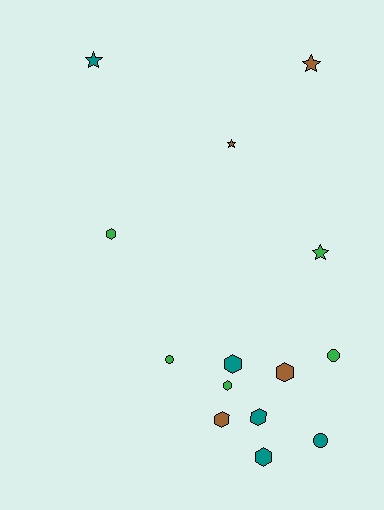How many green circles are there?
There are 2 green circles.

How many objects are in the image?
There are 14 objects.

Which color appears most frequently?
Teal, with 5 objects.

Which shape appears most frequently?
Hexagon, with 7 objects.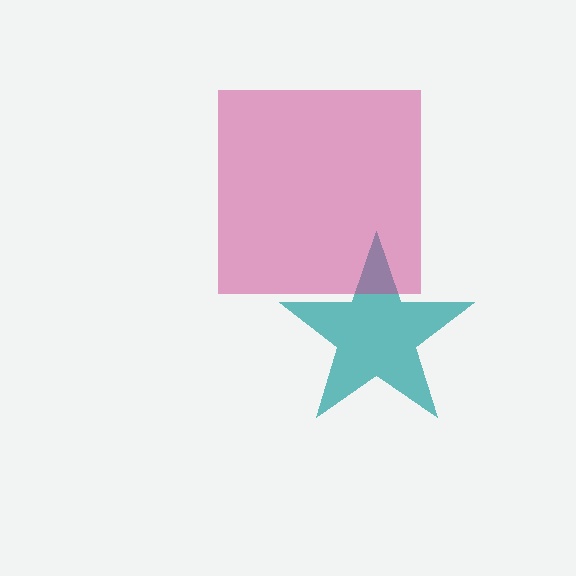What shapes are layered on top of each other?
The layered shapes are: a teal star, a magenta square.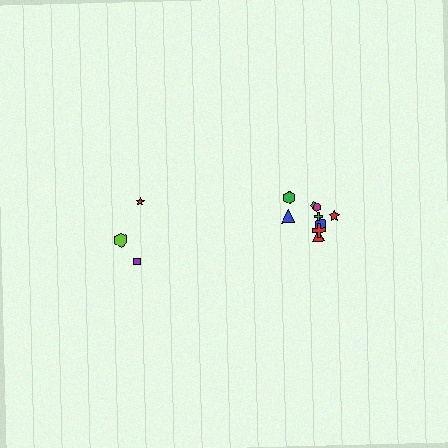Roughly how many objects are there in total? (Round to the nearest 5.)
Roughly 15 objects in total.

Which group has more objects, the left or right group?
The right group.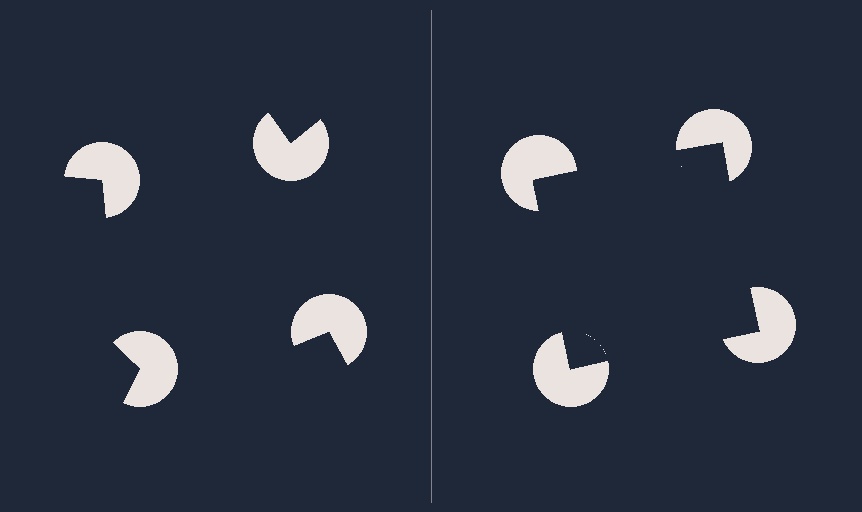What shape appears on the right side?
An illusory square.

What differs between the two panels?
The pac-man discs are positioned identically on both sides; only the wedge orientations differ. On the right they align to a square; on the left they are misaligned.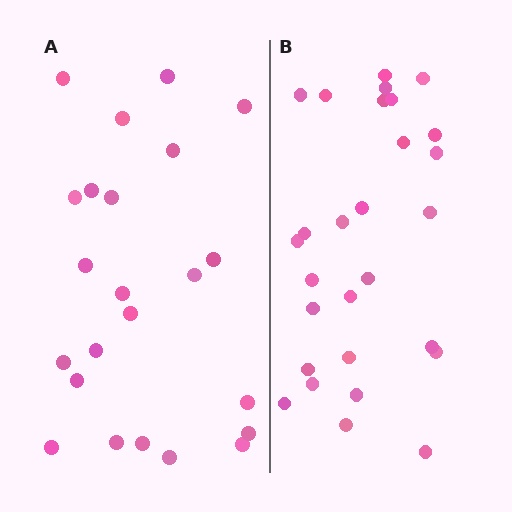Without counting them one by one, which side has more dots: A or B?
Region B (the right region) has more dots.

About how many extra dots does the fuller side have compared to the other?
Region B has about 5 more dots than region A.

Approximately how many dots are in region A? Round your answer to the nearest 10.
About 20 dots. (The exact count is 23, which rounds to 20.)